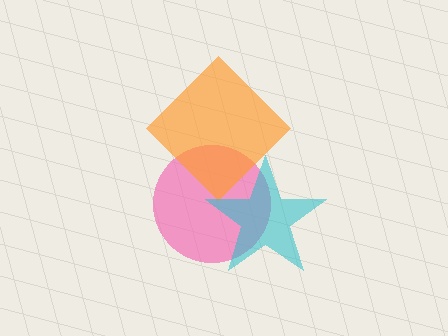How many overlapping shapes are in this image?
There are 3 overlapping shapes in the image.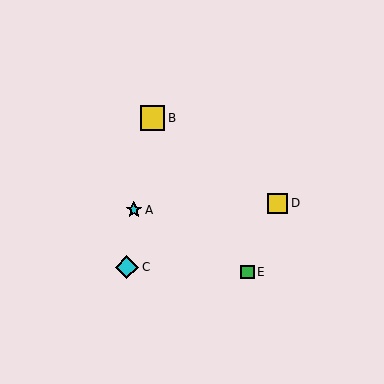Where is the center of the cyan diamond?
The center of the cyan diamond is at (127, 267).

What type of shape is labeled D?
Shape D is a yellow square.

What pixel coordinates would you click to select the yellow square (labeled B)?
Click at (152, 118) to select the yellow square B.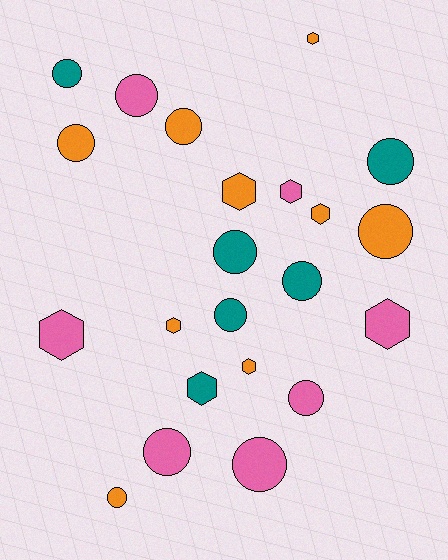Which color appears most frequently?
Orange, with 9 objects.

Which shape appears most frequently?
Circle, with 13 objects.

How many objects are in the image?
There are 22 objects.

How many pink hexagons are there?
There are 3 pink hexagons.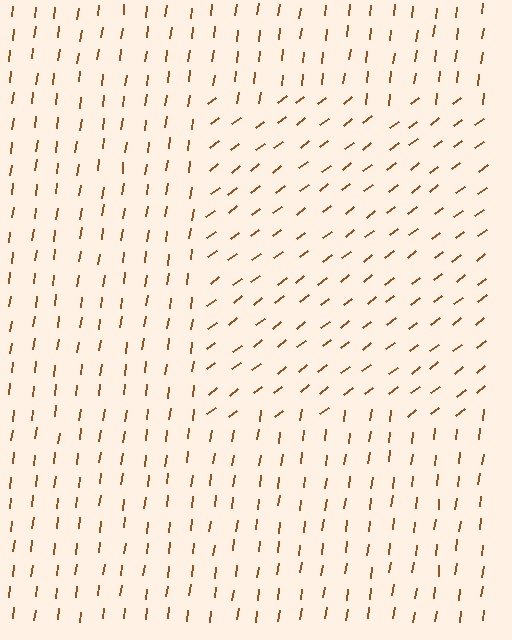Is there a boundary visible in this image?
Yes, there is a texture boundary formed by a change in line orientation.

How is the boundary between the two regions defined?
The boundary is defined purely by a change in line orientation (approximately 45 degrees difference). All lines are the same color and thickness.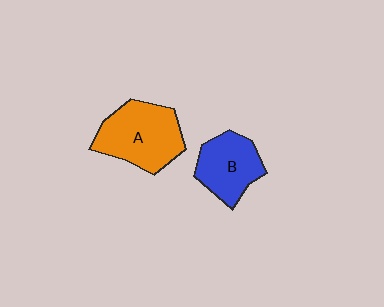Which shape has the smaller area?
Shape B (blue).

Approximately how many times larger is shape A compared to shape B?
Approximately 1.3 times.